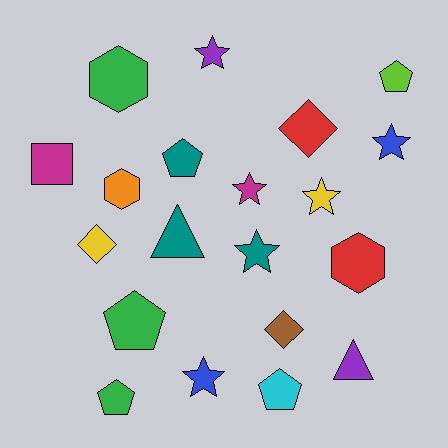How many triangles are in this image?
There are 2 triangles.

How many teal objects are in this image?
There are 3 teal objects.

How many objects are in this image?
There are 20 objects.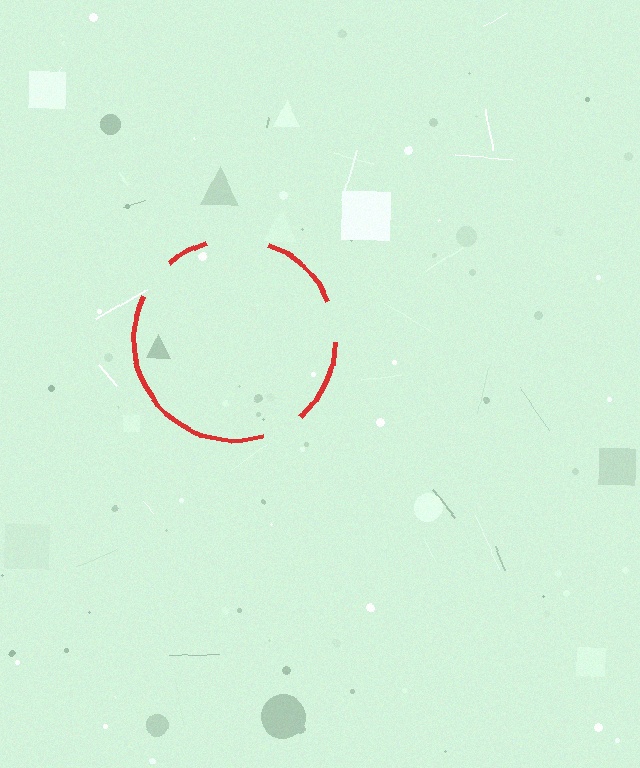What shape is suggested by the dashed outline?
The dashed outline suggests a circle.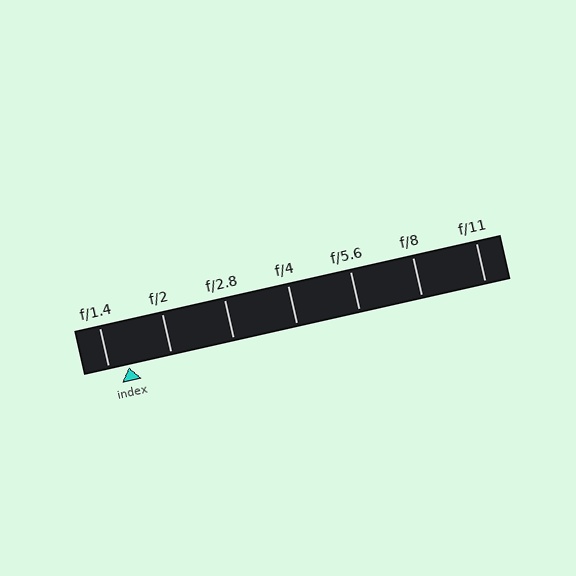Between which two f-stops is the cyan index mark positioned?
The index mark is between f/1.4 and f/2.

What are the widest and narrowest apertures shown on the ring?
The widest aperture shown is f/1.4 and the narrowest is f/11.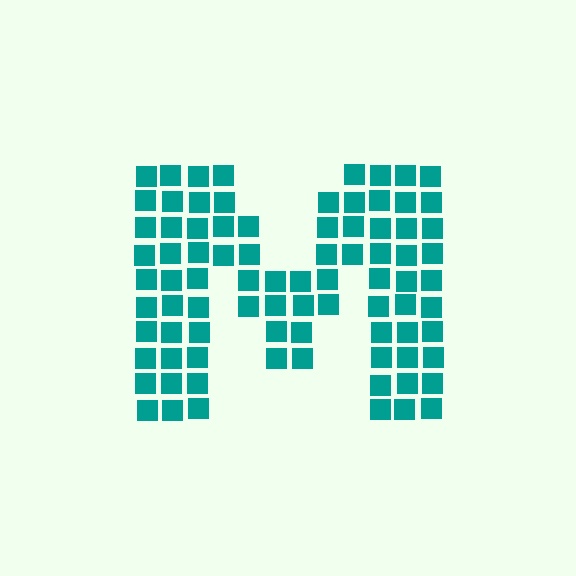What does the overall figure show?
The overall figure shows the letter M.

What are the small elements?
The small elements are squares.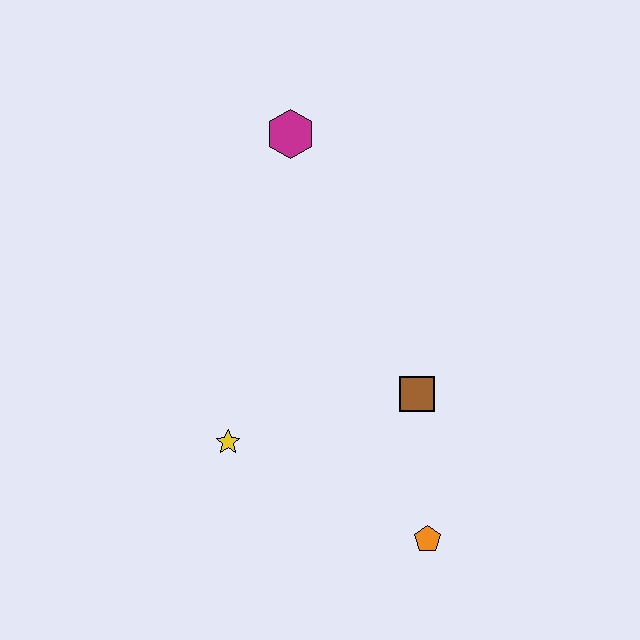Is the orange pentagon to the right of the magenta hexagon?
Yes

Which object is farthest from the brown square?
The magenta hexagon is farthest from the brown square.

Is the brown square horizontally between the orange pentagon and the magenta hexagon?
Yes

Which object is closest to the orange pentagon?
The brown square is closest to the orange pentagon.